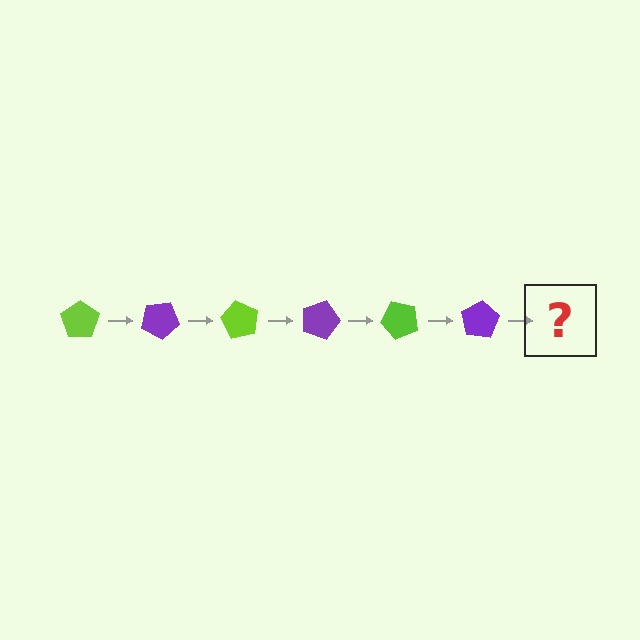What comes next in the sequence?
The next element should be a lime pentagon, rotated 180 degrees from the start.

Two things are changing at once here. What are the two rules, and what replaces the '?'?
The two rules are that it rotates 30 degrees each step and the color cycles through lime and purple. The '?' should be a lime pentagon, rotated 180 degrees from the start.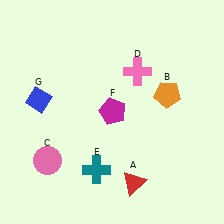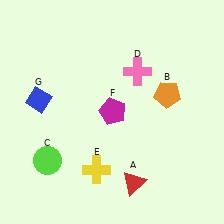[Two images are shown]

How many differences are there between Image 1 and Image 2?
There are 2 differences between the two images.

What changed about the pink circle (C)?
In Image 1, C is pink. In Image 2, it changed to lime.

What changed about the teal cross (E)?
In Image 1, E is teal. In Image 2, it changed to yellow.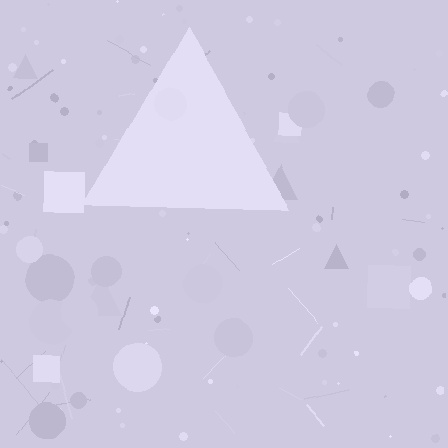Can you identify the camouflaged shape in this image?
The camouflaged shape is a triangle.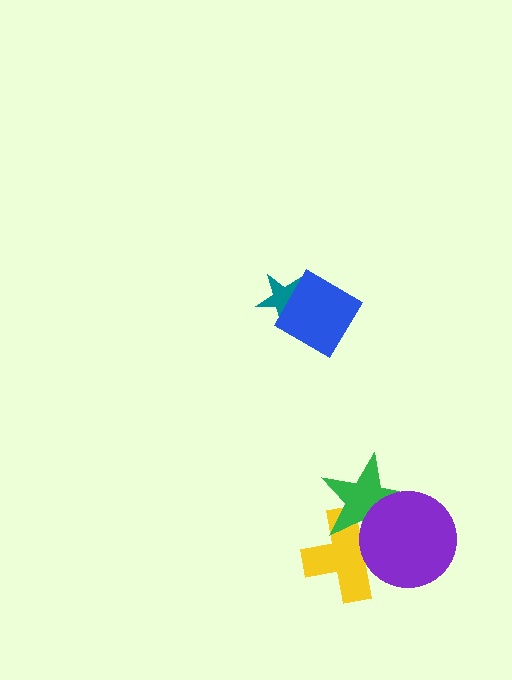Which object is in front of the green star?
The purple circle is in front of the green star.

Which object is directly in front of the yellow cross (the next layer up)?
The green star is directly in front of the yellow cross.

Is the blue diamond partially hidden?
No, no other shape covers it.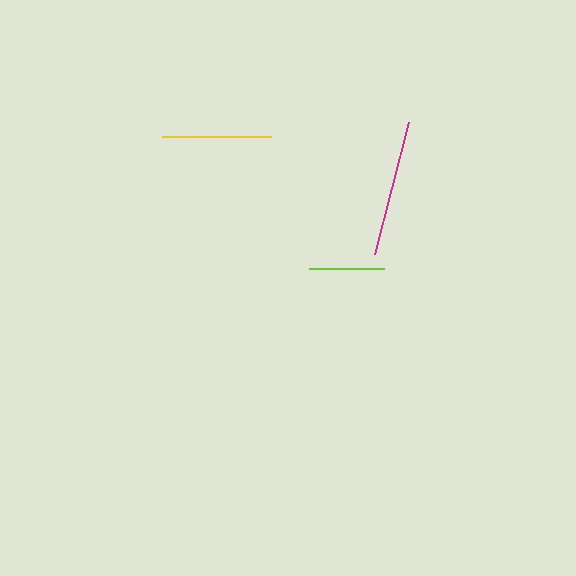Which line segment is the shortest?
The lime line is the shortest at approximately 75 pixels.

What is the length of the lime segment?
The lime segment is approximately 75 pixels long.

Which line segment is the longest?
The magenta line is the longest at approximately 136 pixels.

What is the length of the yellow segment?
The yellow segment is approximately 108 pixels long.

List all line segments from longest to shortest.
From longest to shortest: magenta, yellow, lime.